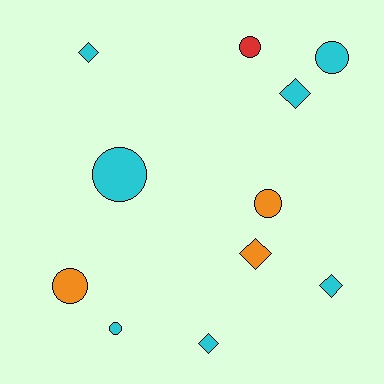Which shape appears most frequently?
Circle, with 6 objects.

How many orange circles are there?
There are 2 orange circles.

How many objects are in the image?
There are 11 objects.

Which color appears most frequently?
Cyan, with 7 objects.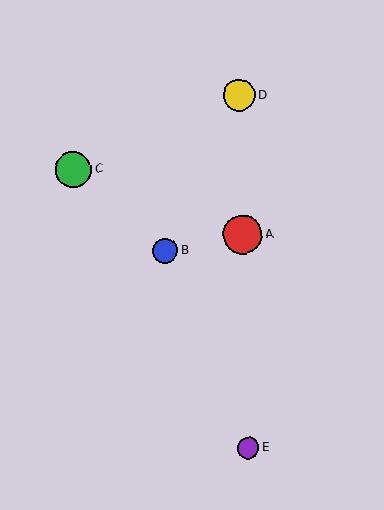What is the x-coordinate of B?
Object B is at x≈165.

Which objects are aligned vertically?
Objects A, D, E are aligned vertically.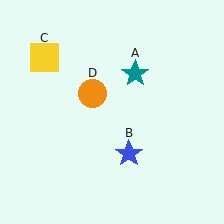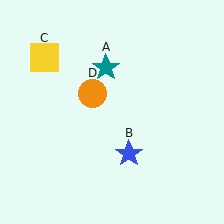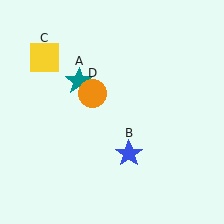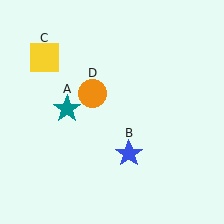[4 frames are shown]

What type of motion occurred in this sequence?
The teal star (object A) rotated counterclockwise around the center of the scene.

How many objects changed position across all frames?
1 object changed position: teal star (object A).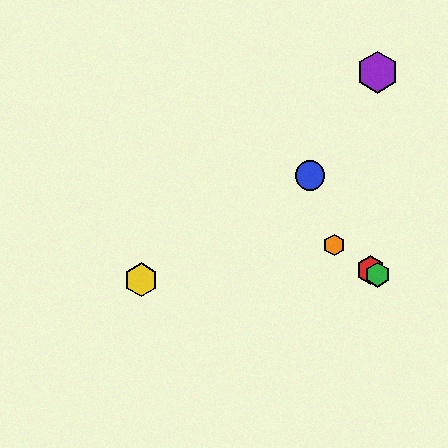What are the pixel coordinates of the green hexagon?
The green hexagon is at (378, 275).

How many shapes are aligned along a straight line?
3 shapes (the red hexagon, the green hexagon, the orange hexagon) are aligned along a straight line.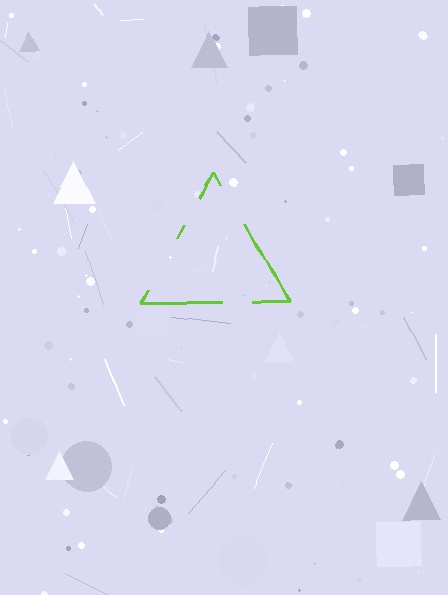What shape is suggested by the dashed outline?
The dashed outline suggests a triangle.